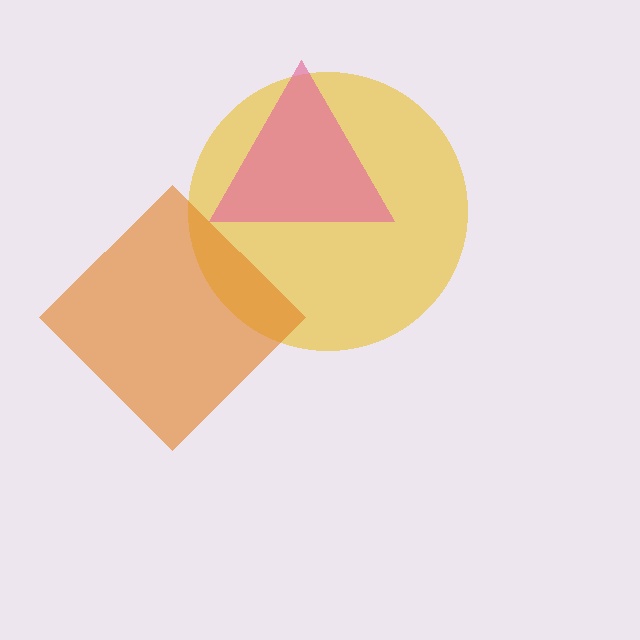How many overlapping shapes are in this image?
There are 3 overlapping shapes in the image.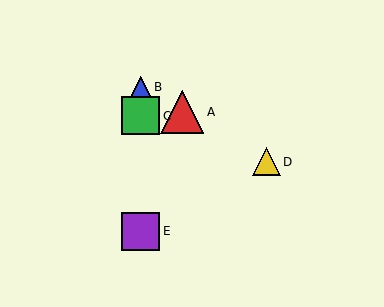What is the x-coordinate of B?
Object B is at x≈141.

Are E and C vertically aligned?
Yes, both are at x≈141.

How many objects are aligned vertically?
3 objects (B, C, E) are aligned vertically.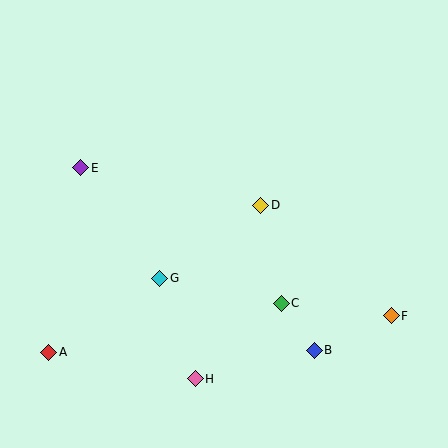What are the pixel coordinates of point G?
Point G is at (160, 278).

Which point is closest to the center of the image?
Point D at (261, 205) is closest to the center.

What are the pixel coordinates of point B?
Point B is at (314, 350).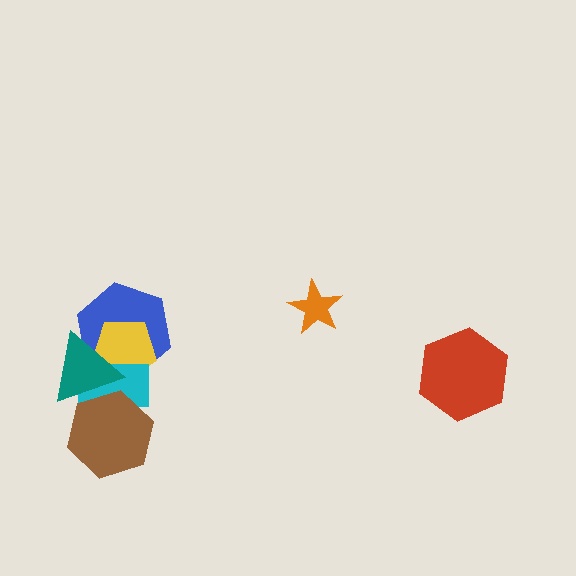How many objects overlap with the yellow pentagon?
3 objects overlap with the yellow pentagon.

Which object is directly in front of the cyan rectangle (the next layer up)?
The brown hexagon is directly in front of the cyan rectangle.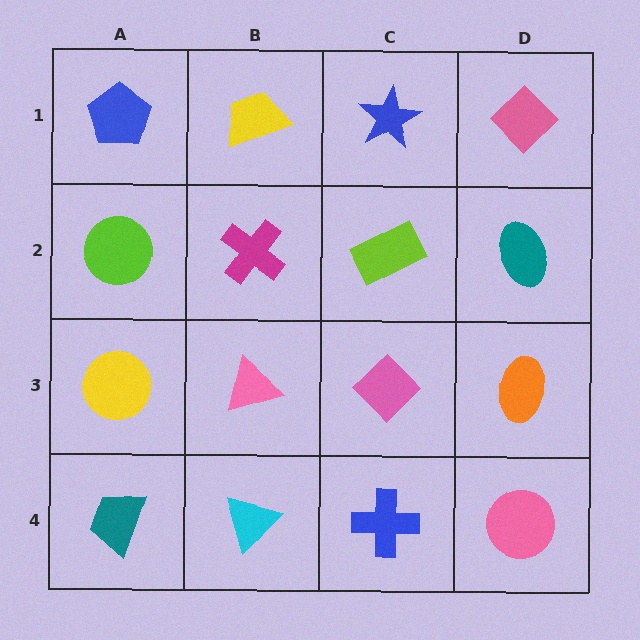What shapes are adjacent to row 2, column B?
A yellow trapezoid (row 1, column B), a pink triangle (row 3, column B), a lime circle (row 2, column A), a lime rectangle (row 2, column C).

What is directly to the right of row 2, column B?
A lime rectangle.